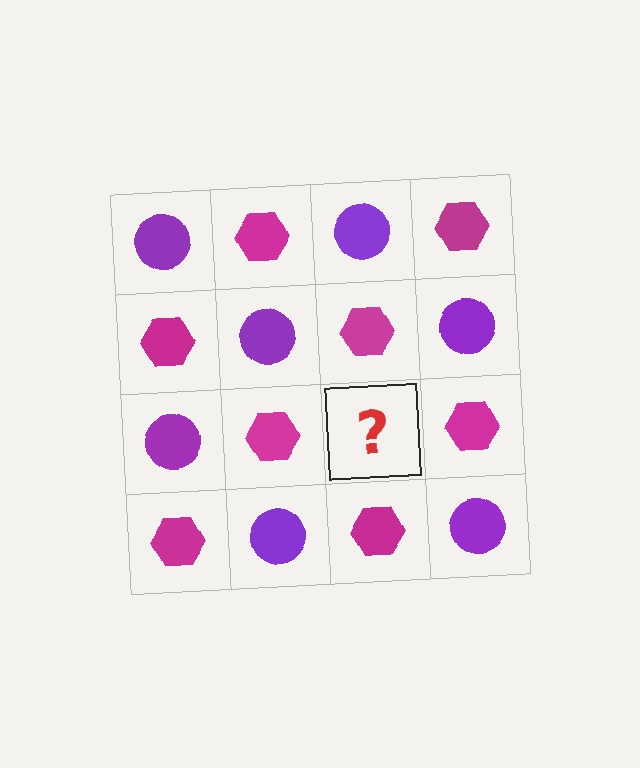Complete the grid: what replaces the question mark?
The question mark should be replaced with a purple circle.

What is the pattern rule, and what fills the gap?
The rule is that it alternates purple circle and magenta hexagon in a checkerboard pattern. The gap should be filled with a purple circle.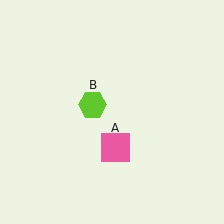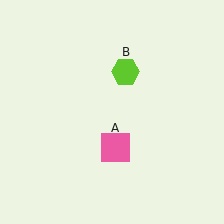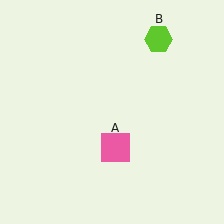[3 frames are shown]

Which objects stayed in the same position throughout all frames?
Pink square (object A) remained stationary.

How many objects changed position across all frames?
1 object changed position: lime hexagon (object B).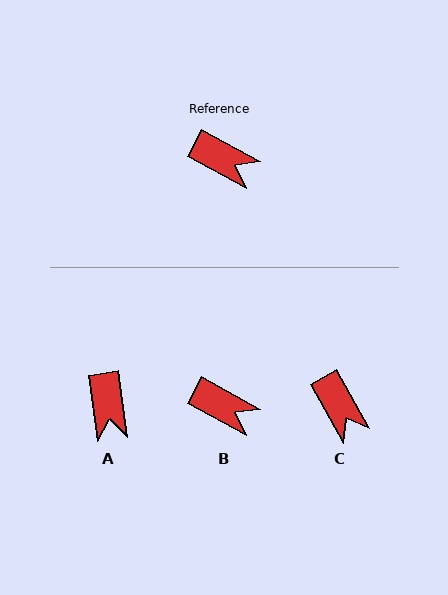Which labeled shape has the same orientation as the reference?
B.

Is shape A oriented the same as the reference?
No, it is off by about 54 degrees.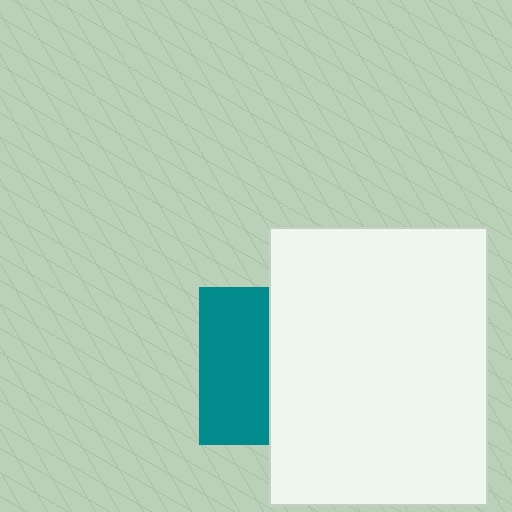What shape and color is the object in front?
The object in front is a white rectangle.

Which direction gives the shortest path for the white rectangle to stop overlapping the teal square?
Moving right gives the shortest separation.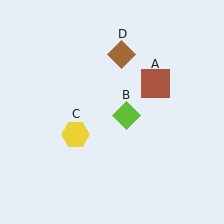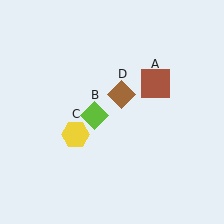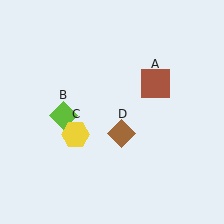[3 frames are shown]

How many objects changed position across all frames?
2 objects changed position: lime diamond (object B), brown diamond (object D).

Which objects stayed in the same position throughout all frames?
Brown square (object A) and yellow hexagon (object C) remained stationary.